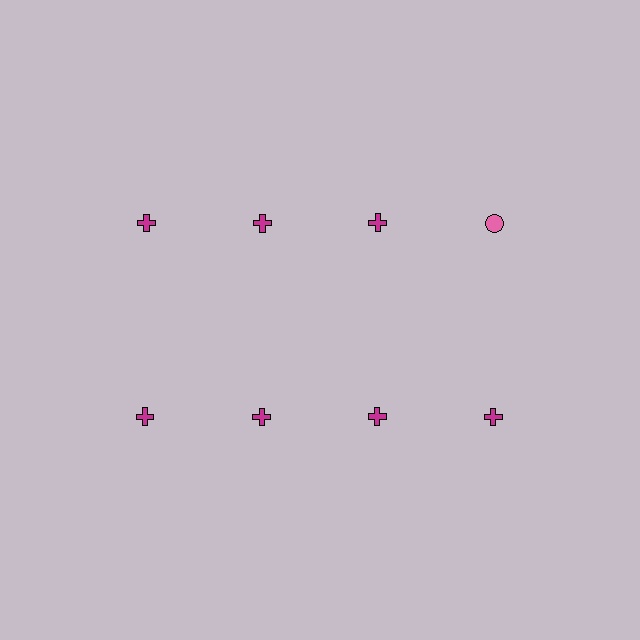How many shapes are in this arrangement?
There are 8 shapes arranged in a grid pattern.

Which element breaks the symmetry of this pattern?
The pink circle in the top row, second from right column breaks the symmetry. All other shapes are magenta crosses.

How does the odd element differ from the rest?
It differs in both color (pink instead of magenta) and shape (circle instead of cross).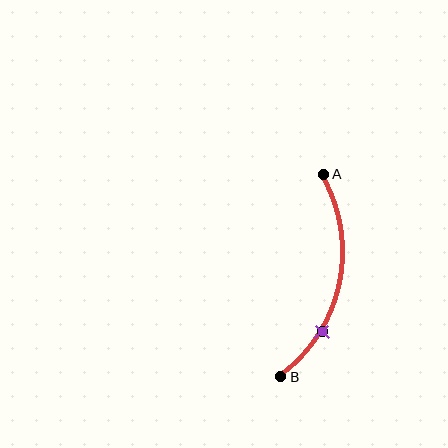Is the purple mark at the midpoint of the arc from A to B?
No. The purple mark lies on the arc but is closer to endpoint B. The arc midpoint would be at the point on the curve equidistant along the arc from both A and B.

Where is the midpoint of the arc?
The arc midpoint is the point on the curve farthest from the straight line joining A and B. It sits to the right of that line.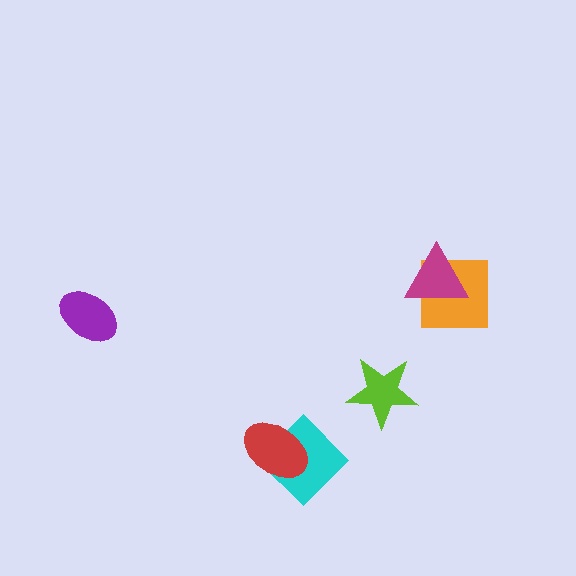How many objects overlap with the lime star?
0 objects overlap with the lime star.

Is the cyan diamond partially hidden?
Yes, it is partially covered by another shape.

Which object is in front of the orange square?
The magenta triangle is in front of the orange square.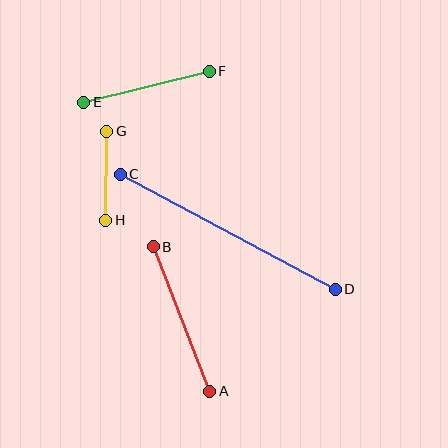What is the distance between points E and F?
The distance is approximately 129 pixels.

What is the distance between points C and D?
The distance is approximately 244 pixels.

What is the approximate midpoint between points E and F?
The midpoint is at approximately (147, 87) pixels.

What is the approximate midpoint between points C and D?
The midpoint is at approximately (228, 232) pixels.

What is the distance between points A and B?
The distance is approximately 155 pixels.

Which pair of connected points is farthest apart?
Points C and D are farthest apart.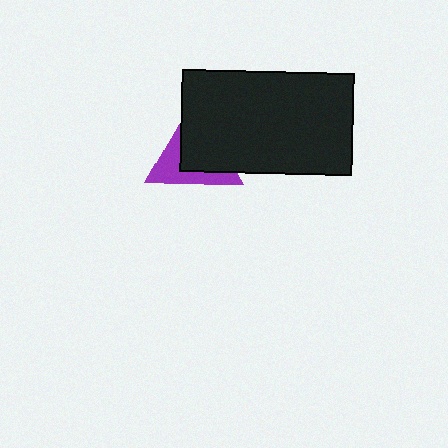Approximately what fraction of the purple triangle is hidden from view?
Roughly 59% of the purple triangle is hidden behind the black rectangle.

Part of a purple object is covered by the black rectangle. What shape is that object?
It is a triangle.